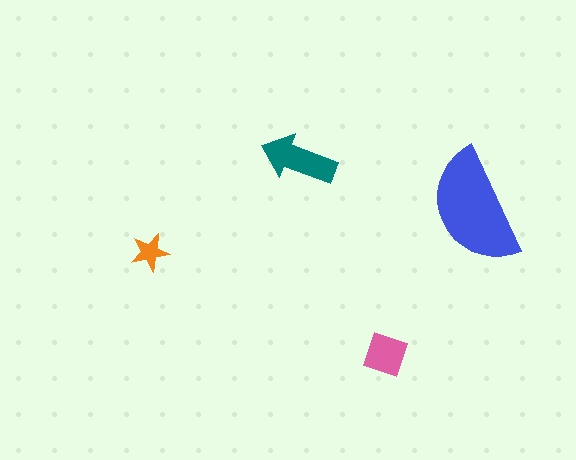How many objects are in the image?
There are 4 objects in the image.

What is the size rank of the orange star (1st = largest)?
4th.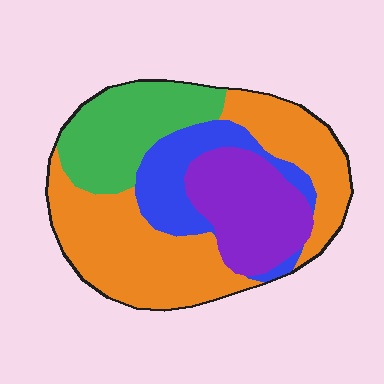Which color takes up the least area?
Blue, at roughly 15%.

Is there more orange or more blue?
Orange.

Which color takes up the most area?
Orange, at roughly 45%.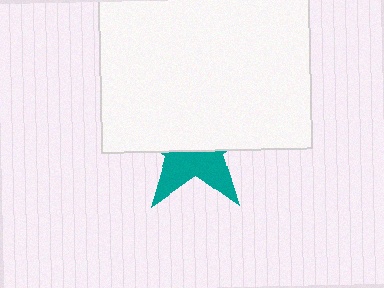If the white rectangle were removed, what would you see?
You would see the complete teal star.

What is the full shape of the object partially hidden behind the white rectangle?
The partially hidden object is a teal star.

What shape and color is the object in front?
The object in front is a white rectangle.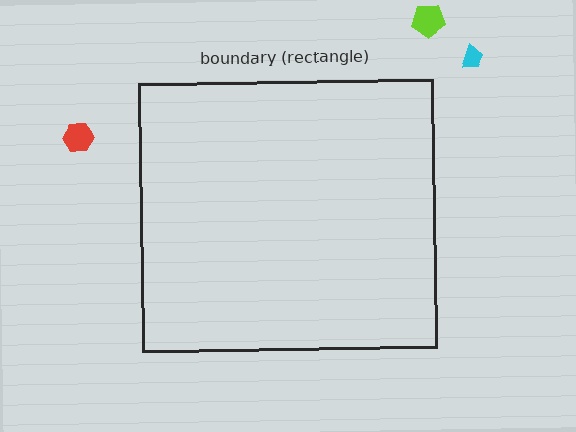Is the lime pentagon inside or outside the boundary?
Outside.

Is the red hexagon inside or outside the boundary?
Outside.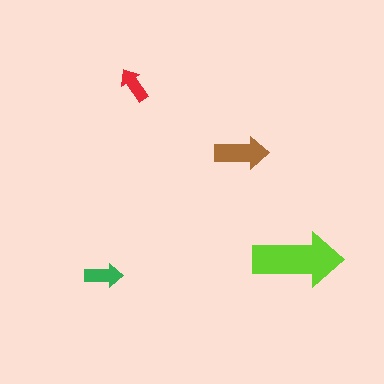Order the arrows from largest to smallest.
the lime one, the brown one, the green one, the red one.